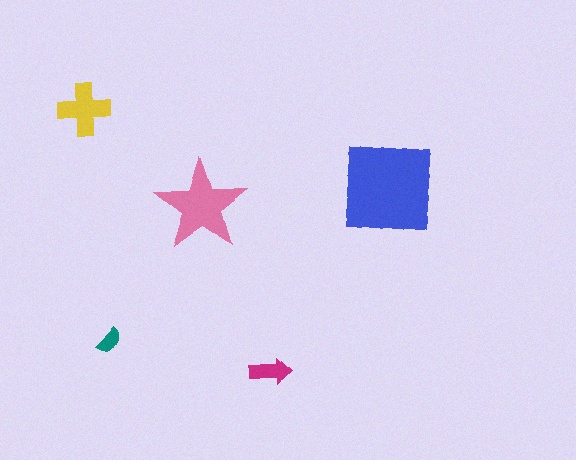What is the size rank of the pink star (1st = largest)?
2nd.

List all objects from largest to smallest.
The blue square, the pink star, the yellow cross, the magenta arrow, the teal semicircle.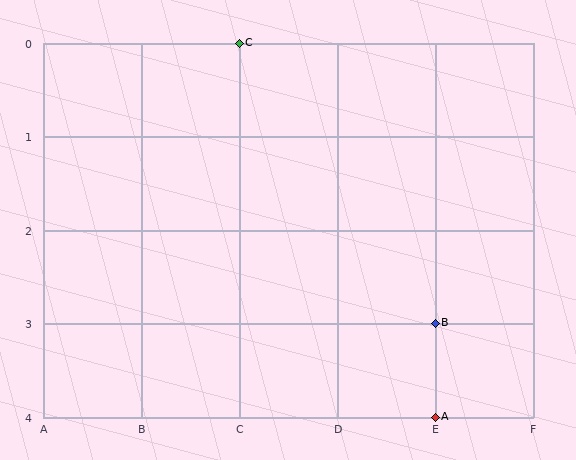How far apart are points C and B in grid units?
Points C and B are 2 columns and 3 rows apart (about 3.6 grid units diagonally).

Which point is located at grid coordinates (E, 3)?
Point B is at (E, 3).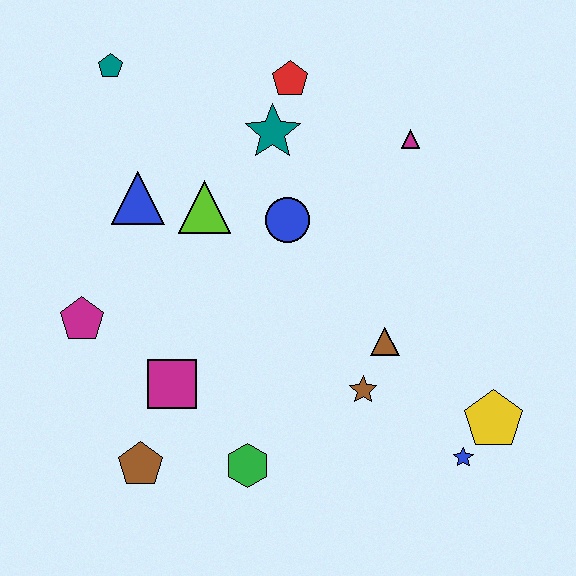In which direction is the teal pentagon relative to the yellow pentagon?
The teal pentagon is to the left of the yellow pentagon.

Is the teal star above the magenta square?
Yes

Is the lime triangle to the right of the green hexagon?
No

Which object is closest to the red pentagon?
The teal star is closest to the red pentagon.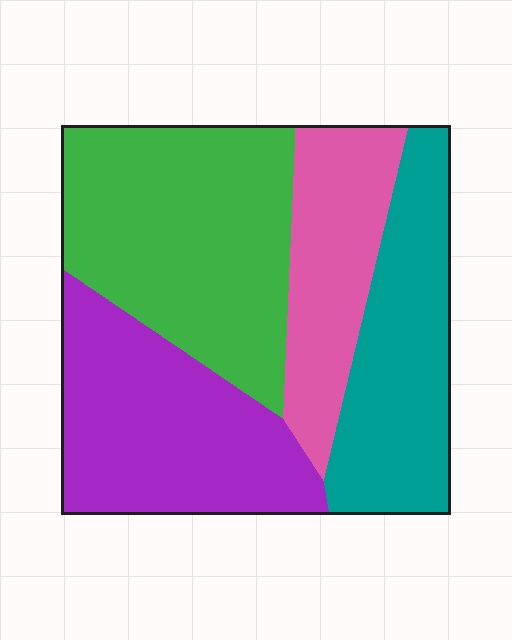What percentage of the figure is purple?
Purple covers about 25% of the figure.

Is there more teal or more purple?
Purple.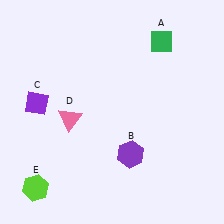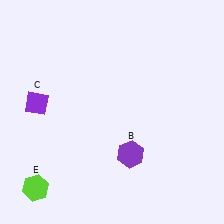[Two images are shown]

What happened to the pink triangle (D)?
The pink triangle (D) was removed in Image 2. It was in the bottom-left area of Image 1.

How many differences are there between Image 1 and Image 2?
There are 2 differences between the two images.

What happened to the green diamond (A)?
The green diamond (A) was removed in Image 2. It was in the top-right area of Image 1.